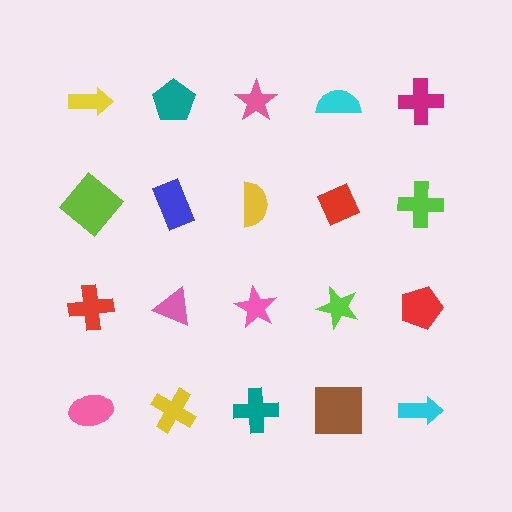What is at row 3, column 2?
A pink triangle.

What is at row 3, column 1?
A red cross.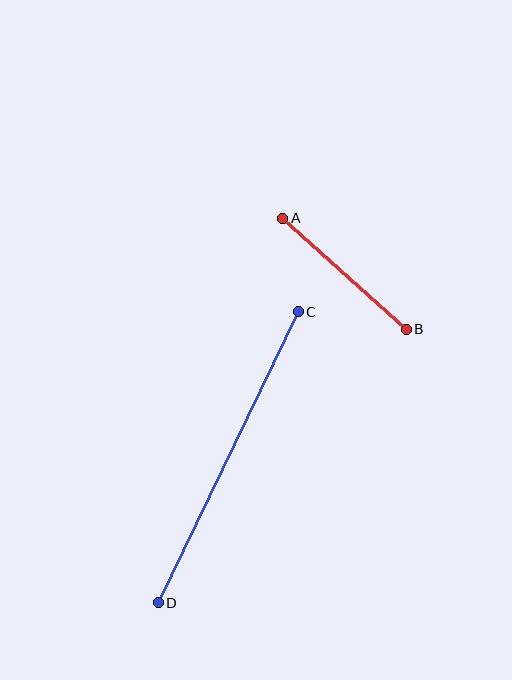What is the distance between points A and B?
The distance is approximately 166 pixels.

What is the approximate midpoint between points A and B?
The midpoint is at approximately (345, 274) pixels.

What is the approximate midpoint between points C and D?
The midpoint is at approximately (228, 457) pixels.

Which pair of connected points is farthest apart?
Points C and D are farthest apart.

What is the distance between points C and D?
The distance is approximately 323 pixels.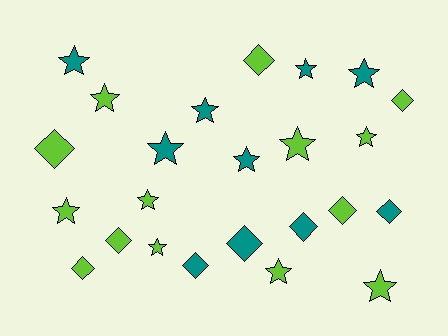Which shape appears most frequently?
Star, with 14 objects.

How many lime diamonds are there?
There are 6 lime diamonds.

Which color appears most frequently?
Lime, with 14 objects.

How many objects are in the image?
There are 24 objects.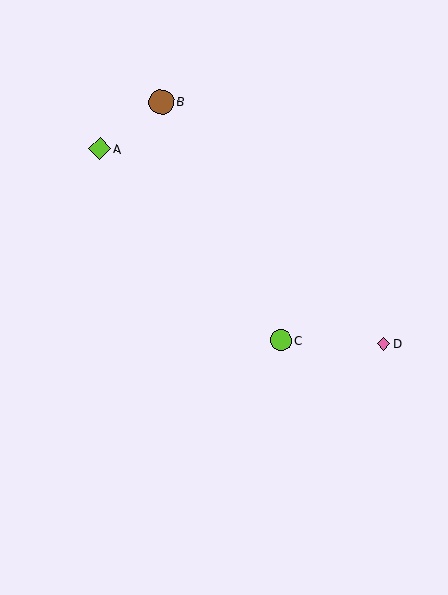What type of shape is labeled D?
Shape D is a pink diamond.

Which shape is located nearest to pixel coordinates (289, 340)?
The lime circle (labeled C) at (281, 340) is nearest to that location.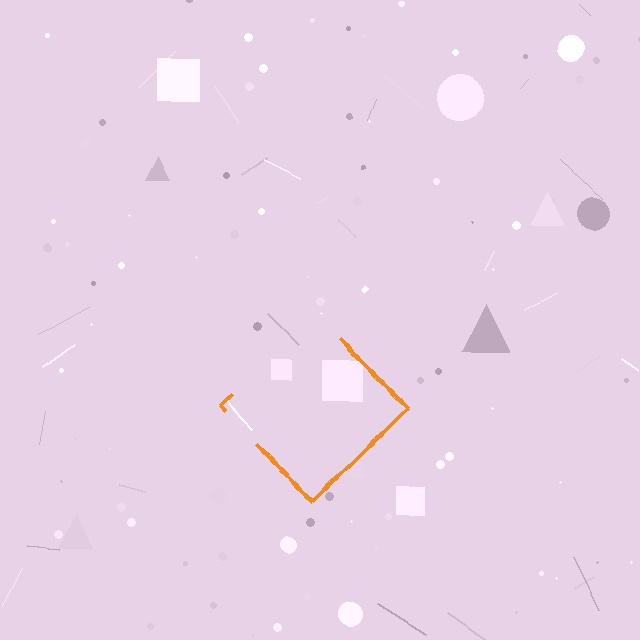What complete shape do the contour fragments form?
The contour fragments form a diamond.